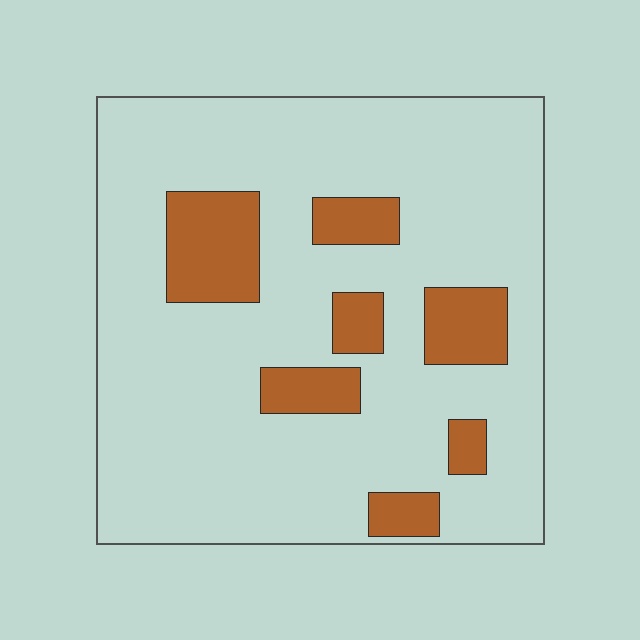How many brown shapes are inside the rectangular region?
7.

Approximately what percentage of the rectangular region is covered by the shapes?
Approximately 15%.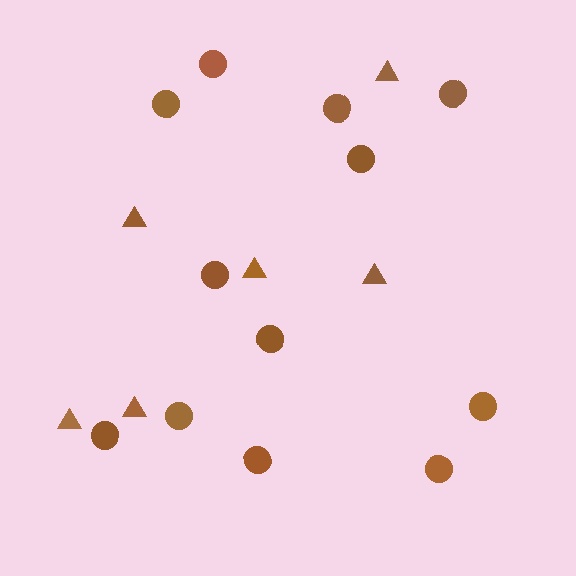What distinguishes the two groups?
There are 2 groups: one group of triangles (6) and one group of circles (12).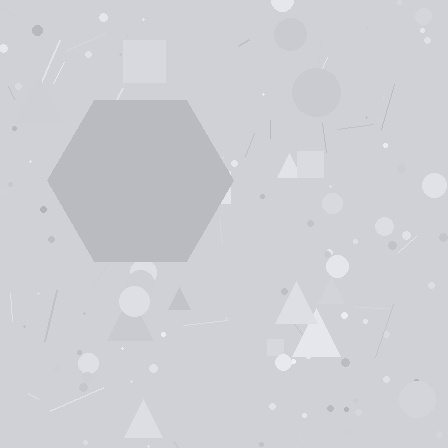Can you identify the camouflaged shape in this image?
The camouflaged shape is a hexagon.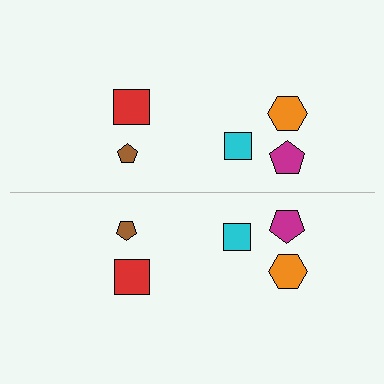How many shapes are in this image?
There are 10 shapes in this image.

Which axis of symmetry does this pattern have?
The pattern has a horizontal axis of symmetry running through the center of the image.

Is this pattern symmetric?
Yes, this pattern has bilateral (reflection) symmetry.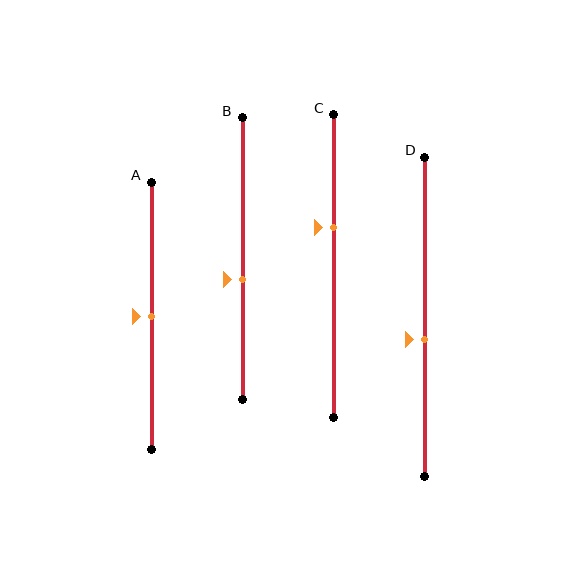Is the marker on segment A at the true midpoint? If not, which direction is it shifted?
Yes, the marker on segment A is at the true midpoint.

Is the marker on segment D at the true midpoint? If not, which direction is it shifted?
No, the marker on segment D is shifted downward by about 7% of the segment length.